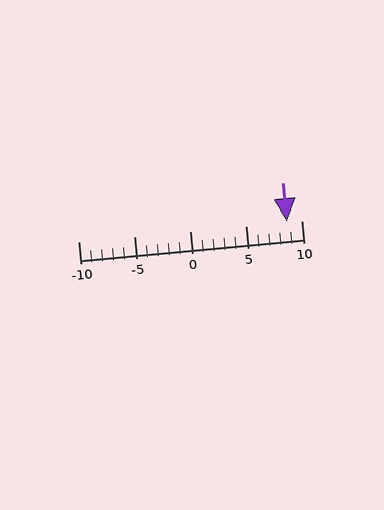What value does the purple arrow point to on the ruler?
The purple arrow points to approximately 9.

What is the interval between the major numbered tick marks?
The major tick marks are spaced 5 units apart.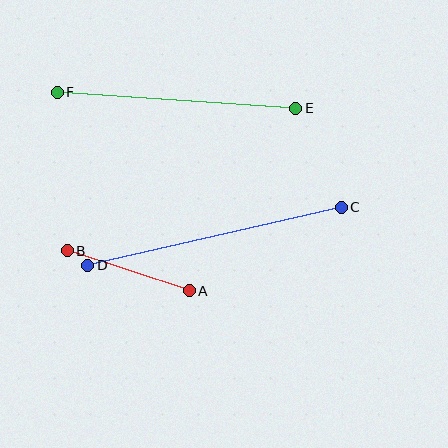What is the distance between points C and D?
The distance is approximately 260 pixels.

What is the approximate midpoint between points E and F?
The midpoint is at approximately (176, 100) pixels.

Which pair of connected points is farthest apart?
Points C and D are farthest apart.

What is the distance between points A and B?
The distance is approximately 128 pixels.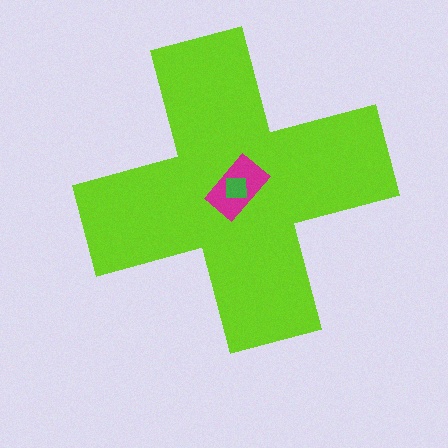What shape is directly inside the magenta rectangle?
The green square.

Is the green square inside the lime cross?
Yes.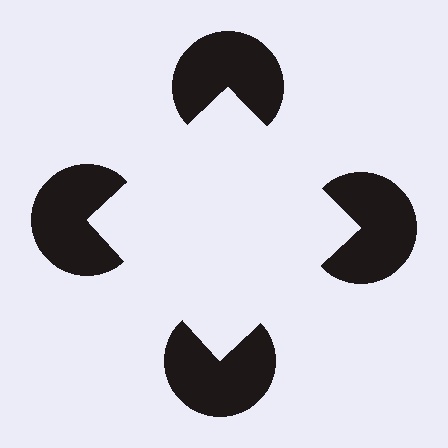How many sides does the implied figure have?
4 sides.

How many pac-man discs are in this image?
There are 4 — one at each vertex of the illusory square.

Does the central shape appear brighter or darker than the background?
It typically appears slightly brighter than the background, even though no actual brightness change is drawn.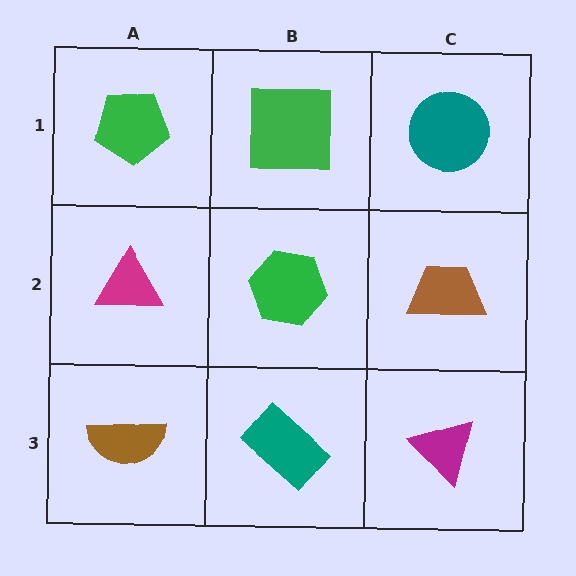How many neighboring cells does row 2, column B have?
4.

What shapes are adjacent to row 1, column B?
A green hexagon (row 2, column B), a green pentagon (row 1, column A), a teal circle (row 1, column C).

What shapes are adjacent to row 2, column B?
A green square (row 1, column B), a teal rectangle (row 3, column B), a magenta triangle (row 2, column A), a brown trapezoid (row 2, column C).